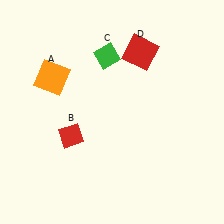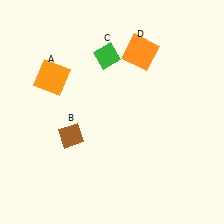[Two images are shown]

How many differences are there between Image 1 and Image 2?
There are 2 differences between the two images.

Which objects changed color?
B changed from red to brown. D changed from red to orange.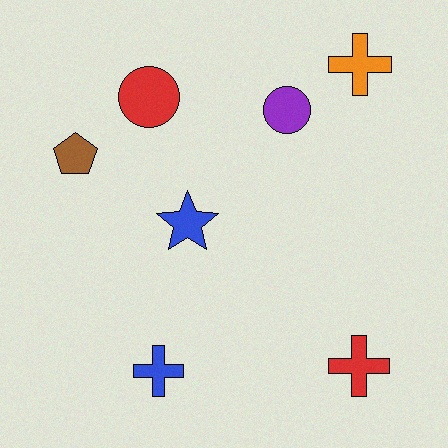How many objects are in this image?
There are 7 objects.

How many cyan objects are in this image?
There are no cyan objects.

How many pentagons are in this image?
There is 1 pentagon.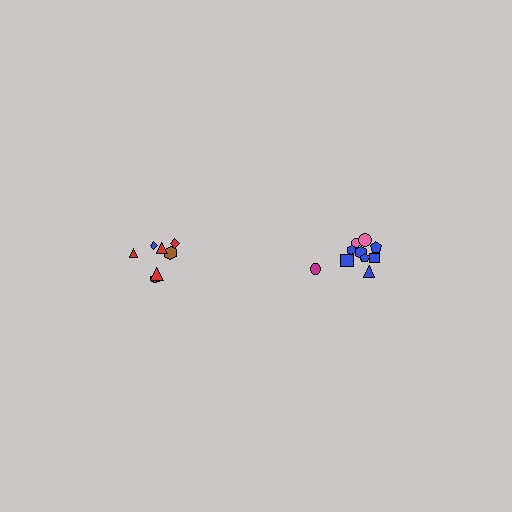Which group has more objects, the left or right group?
The right group.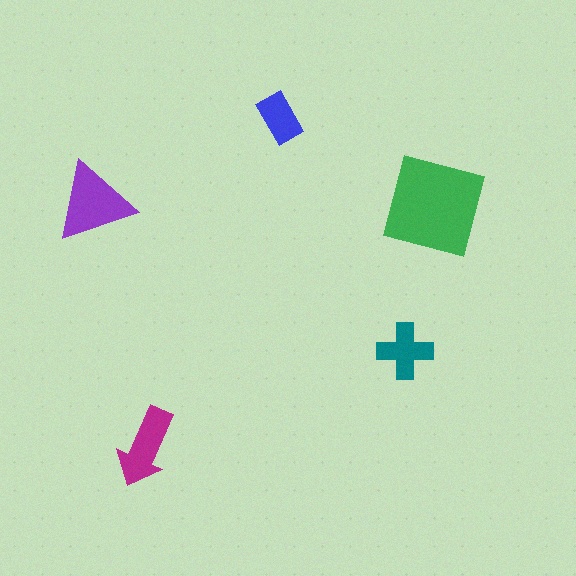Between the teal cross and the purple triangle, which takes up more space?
The purple triangle.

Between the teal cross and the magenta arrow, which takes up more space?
The magenta arrow.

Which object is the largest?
The green square.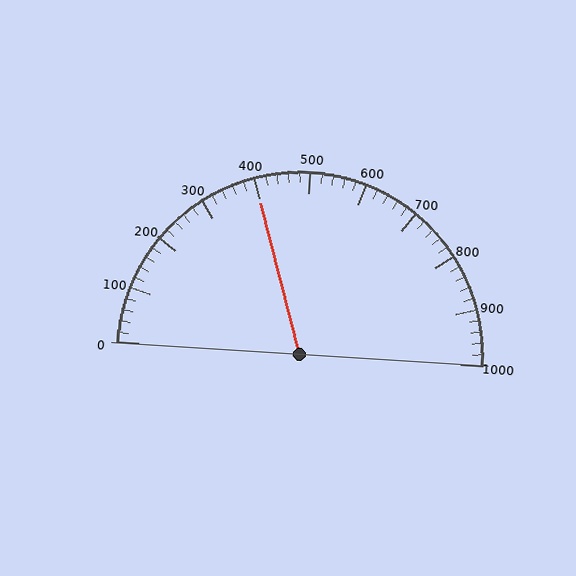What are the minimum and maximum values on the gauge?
The gauge ranges from 0 to 1000.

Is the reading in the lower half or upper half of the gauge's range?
The reading is in the lower half of the range (0 to 1000).